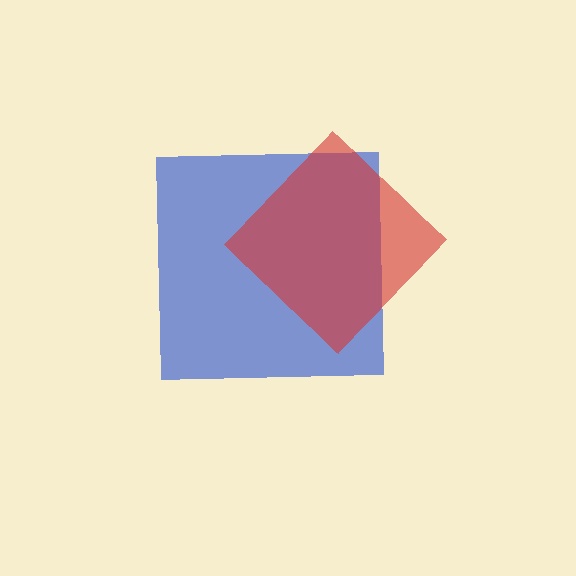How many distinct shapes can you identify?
There are 2 distinct shapes: a blue square, a red diamond.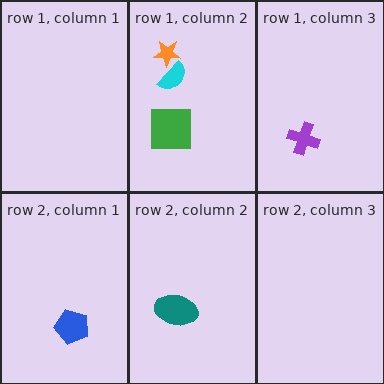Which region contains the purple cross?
The row 1, column 3 region.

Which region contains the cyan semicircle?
The row 1, column 2 region.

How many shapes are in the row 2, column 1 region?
1.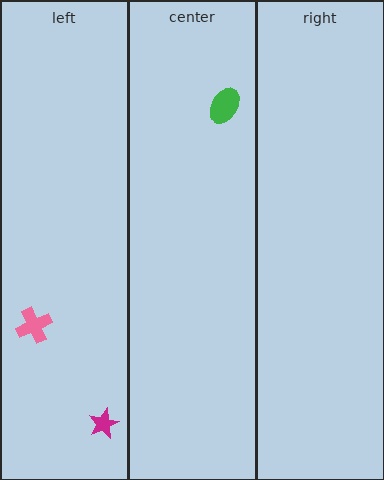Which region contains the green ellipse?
The center region.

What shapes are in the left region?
The pink cross, the magenta star.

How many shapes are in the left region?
2.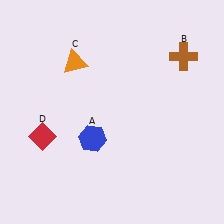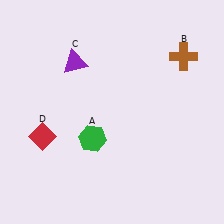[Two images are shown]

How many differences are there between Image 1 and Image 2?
There are 2 differences between the two images.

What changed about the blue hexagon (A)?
In Image 1, A is blue. In Image 2, it changed to green.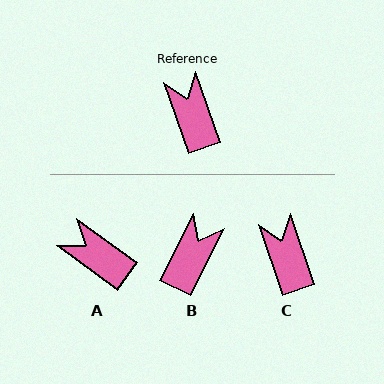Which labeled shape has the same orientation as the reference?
C.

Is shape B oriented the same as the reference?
No, it is off by about 46 degrees.